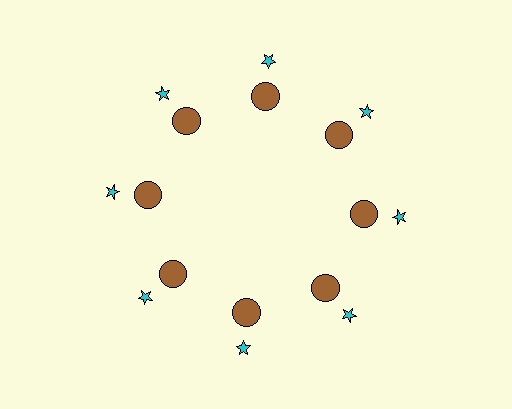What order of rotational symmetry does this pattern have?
This pattern has 8-fold rotational symmetry.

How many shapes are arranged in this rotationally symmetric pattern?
There are 16 shapes, arranged in 8 groups of 2.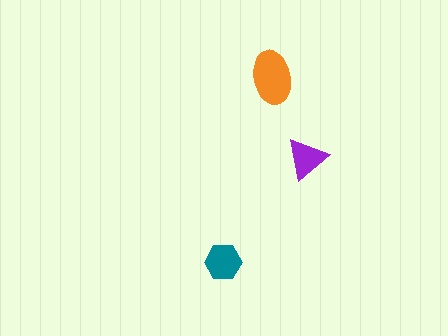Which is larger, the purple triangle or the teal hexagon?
The teal hexagon.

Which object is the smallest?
The purple triangle.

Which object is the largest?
The orange ellipse.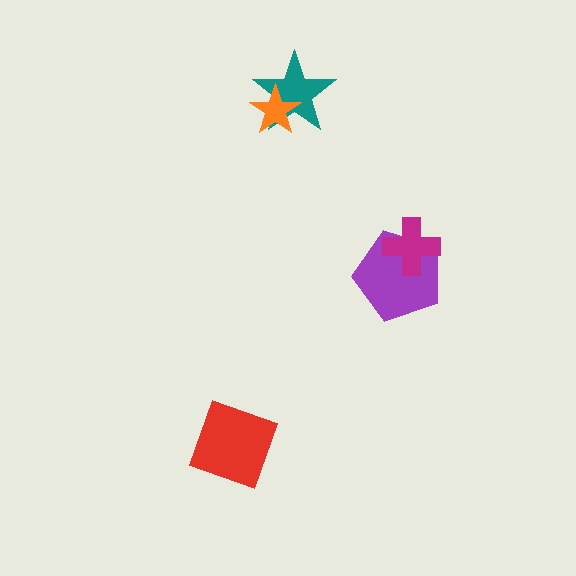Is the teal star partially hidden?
Yes, it is partially covered by another shape.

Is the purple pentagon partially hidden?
Yes, it is partially covered by another shape.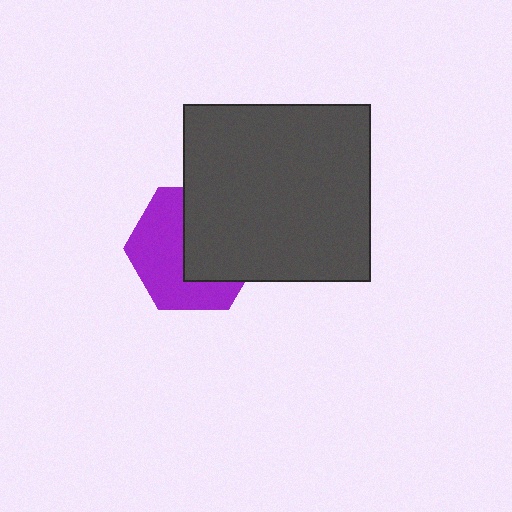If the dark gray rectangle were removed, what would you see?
You would see the complete purple hexagon.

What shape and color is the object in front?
The object in front is a dark gray rectangle.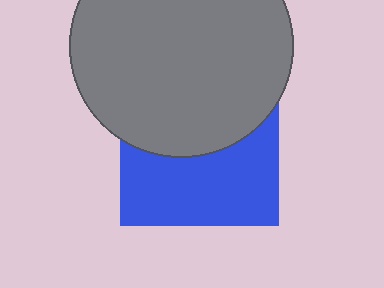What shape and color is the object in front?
The object in front is a gray circle.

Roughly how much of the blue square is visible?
About half of it is visible (roughly 51%).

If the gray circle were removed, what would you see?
You would see the complete blue square.